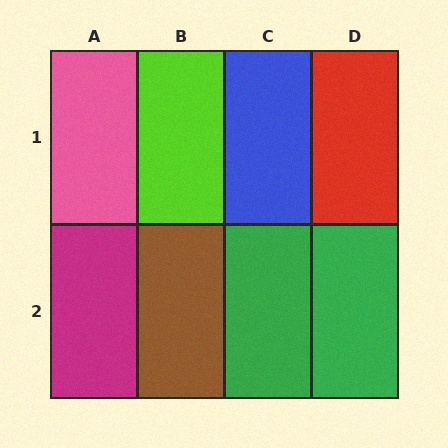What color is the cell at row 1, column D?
Red.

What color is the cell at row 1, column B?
Lime.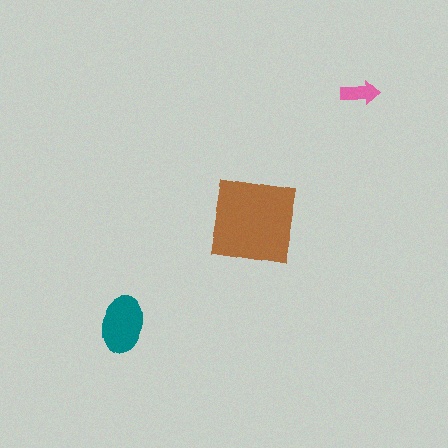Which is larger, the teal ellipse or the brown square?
The brown square.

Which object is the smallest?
The pink arrow.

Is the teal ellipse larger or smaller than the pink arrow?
Larger.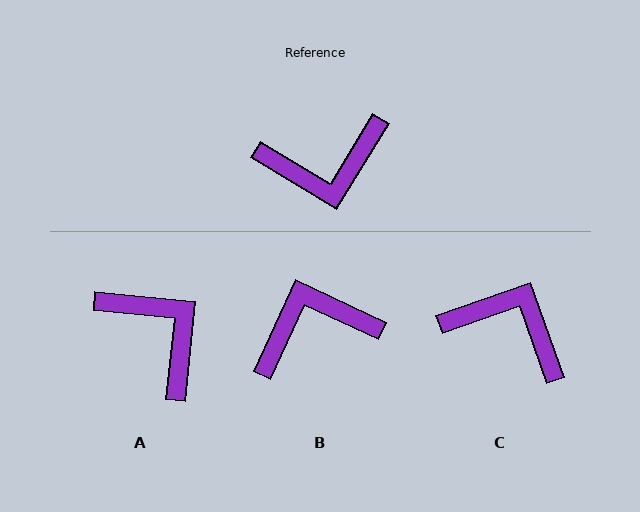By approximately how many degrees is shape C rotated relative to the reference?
Approximately 141 degrees counter-clockwise.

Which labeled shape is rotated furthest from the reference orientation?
B, about 174 degrees away.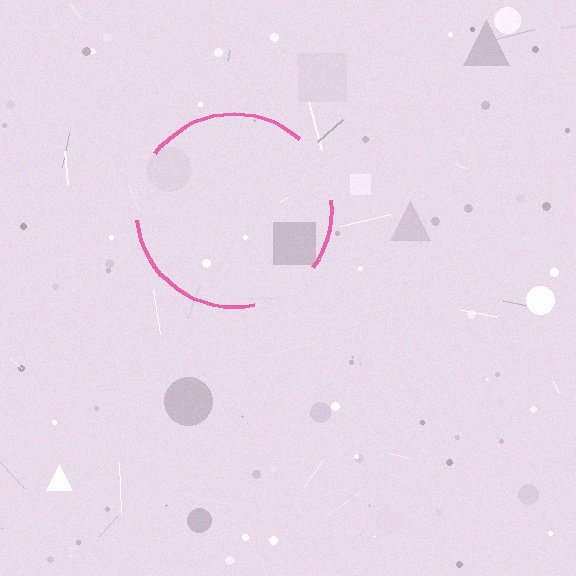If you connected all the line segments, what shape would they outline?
They would outline a circle.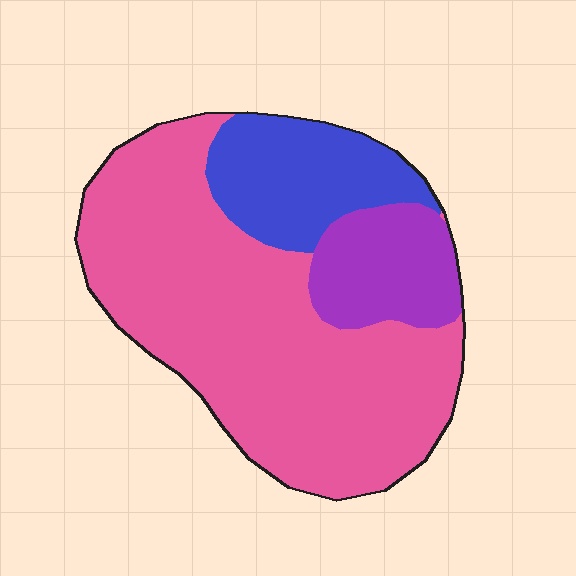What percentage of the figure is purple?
Purple takes up about one sixth (1/6) of the figure.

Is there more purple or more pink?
Pink.